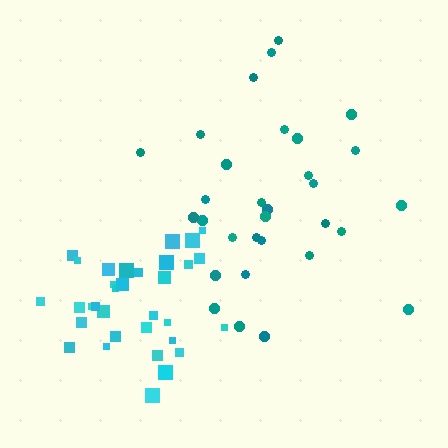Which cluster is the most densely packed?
Cyan.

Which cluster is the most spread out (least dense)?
Teal.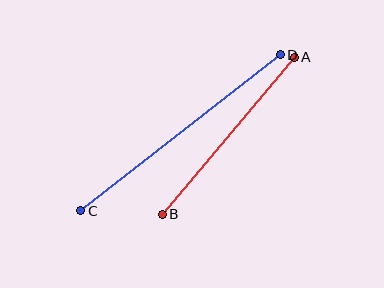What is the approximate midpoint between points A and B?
The midpoint is at approximately (228, 136) pixels.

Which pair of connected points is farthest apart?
Points C and D are farthest apart.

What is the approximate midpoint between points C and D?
The midpoint is at approximately (180, 133) pixels.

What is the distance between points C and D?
The distance is approximately 253 pixels.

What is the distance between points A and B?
The distance is approximately 205 pixels.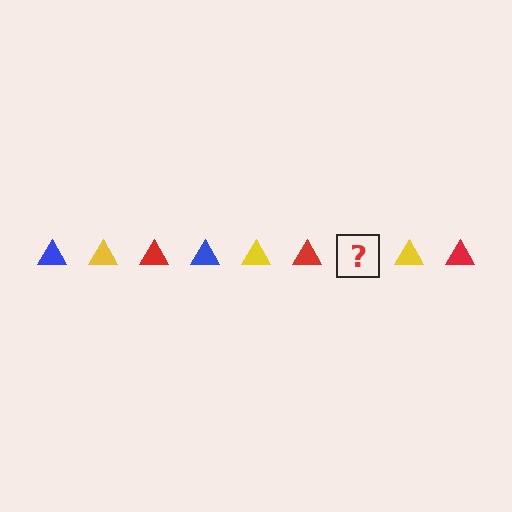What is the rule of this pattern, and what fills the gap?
The rule is that the pattern cycles through blue, yellow, red triangles. The gap should be filled with a blue triangle.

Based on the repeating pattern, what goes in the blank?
The blank should be a blue triangle.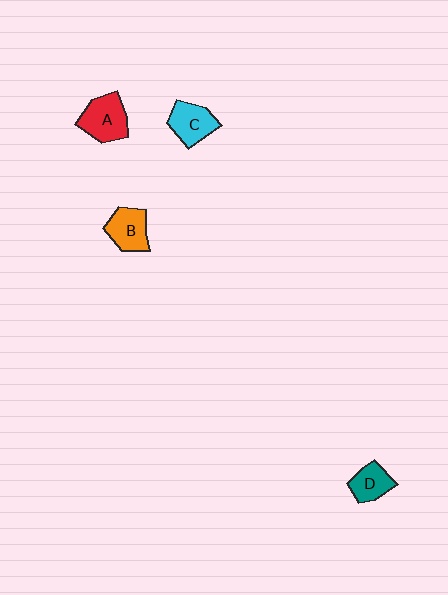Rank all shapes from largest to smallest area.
From largest to smallest: A (red), B (orange), C (cyan), D (teal).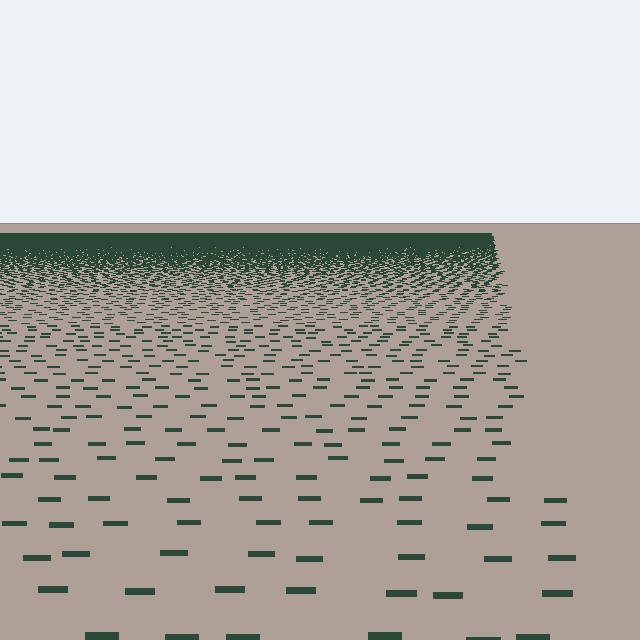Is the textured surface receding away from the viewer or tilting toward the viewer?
The surface is receding away from the viewer. Texture elements get smaller and denser toward the top.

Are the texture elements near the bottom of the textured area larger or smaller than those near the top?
Larger. Near the bottom, elements are closer to the viewer and appear at a bigger on-screen size.